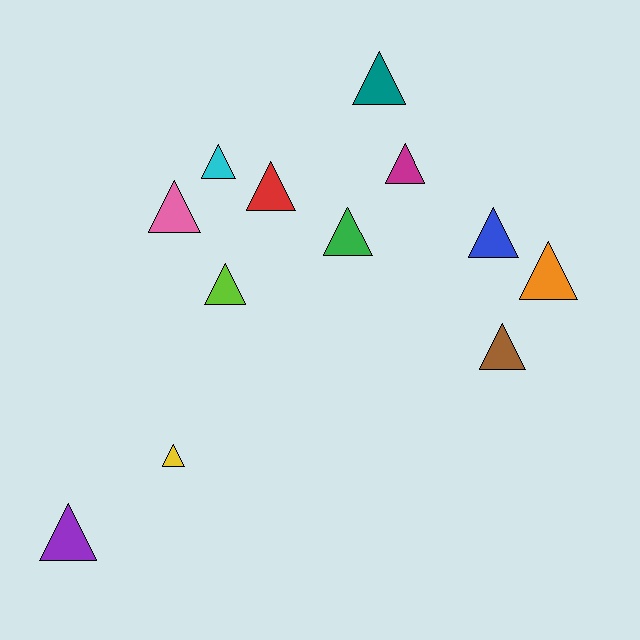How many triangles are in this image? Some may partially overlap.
There are 12 triangles.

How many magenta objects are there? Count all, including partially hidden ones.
There is 1 magenta object.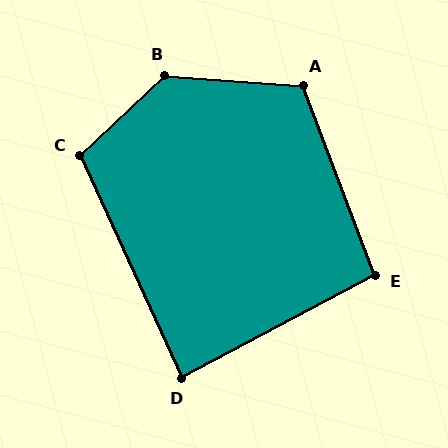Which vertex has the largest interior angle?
B, at approximately 133 degrees.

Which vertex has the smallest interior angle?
D, at approximately 87 degrees.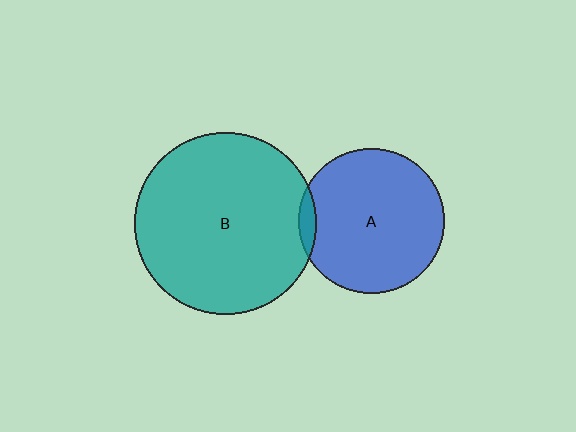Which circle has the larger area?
Circle B (teal).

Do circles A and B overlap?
Yes.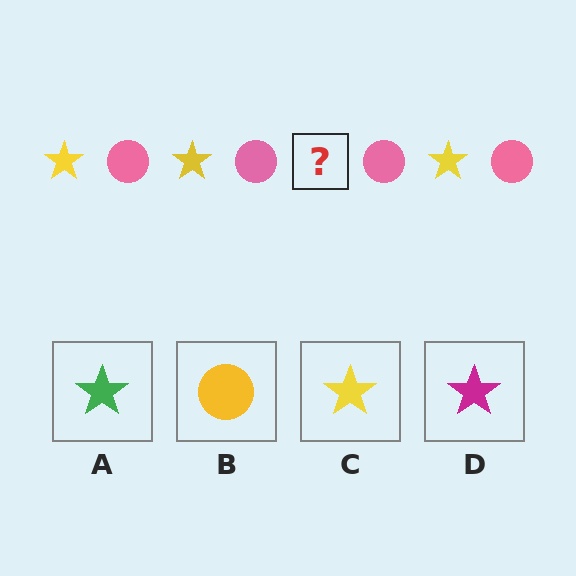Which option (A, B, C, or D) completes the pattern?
C.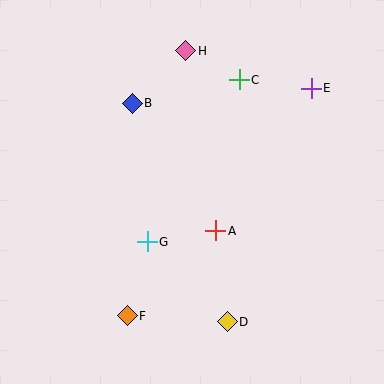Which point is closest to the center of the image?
Point A at (216, 231) is closest to the center.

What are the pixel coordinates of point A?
Point A is at (216, 231).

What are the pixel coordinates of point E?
Point E is at (311, 88).